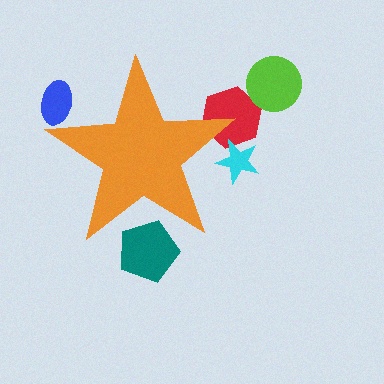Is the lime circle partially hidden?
No, the lime circle is fully visible.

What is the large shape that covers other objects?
An orange star.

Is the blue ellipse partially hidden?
Yes, the blue ellipse is partially hidden behind the orange star.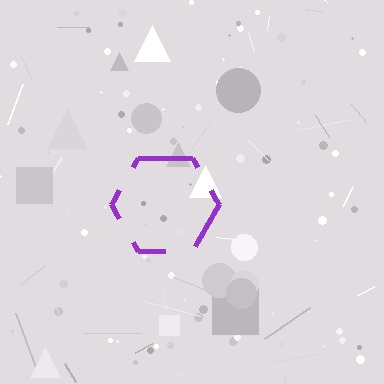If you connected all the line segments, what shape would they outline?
They would outline a hexagon.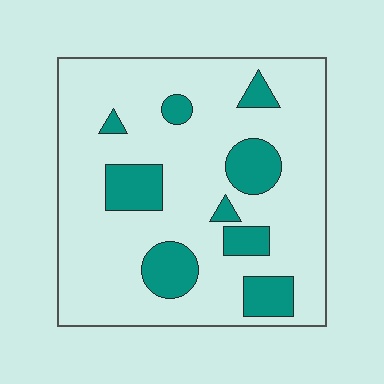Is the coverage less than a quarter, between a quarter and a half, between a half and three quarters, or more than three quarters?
Less than a quarter.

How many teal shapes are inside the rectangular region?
9.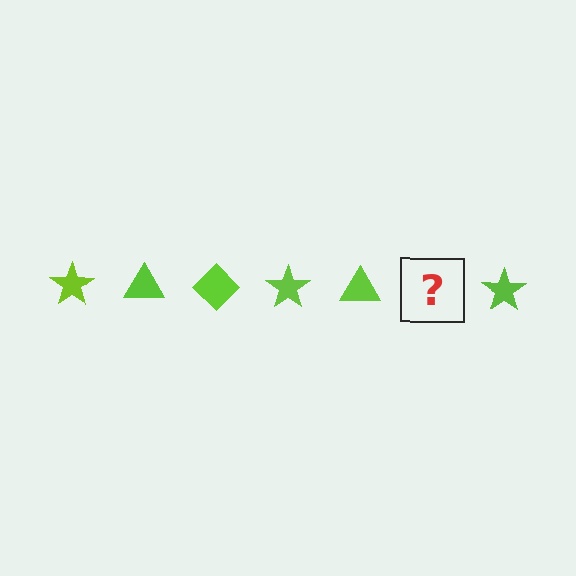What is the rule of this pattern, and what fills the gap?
The rule is that the pattern cycles through star, triangle, diamond shapes in lime. The gap should be filled with a lime diamond.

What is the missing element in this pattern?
The missing element is a lime diamond.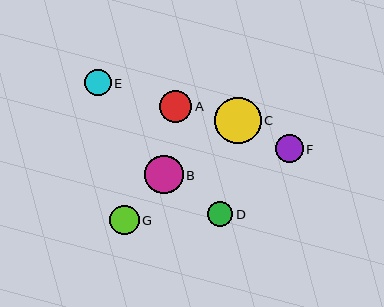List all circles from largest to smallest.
From largest to smallest: C, B, A, G, F, E, D.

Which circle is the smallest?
Circle D is the smallest with a size of approximately 25 pixels.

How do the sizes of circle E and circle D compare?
Circle E and circle D are approximately the same size.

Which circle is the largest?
Circle C is the largest with a size of approximately 47 pixels.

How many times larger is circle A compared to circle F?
Circle A is approximately 1.1 times the size of circle F.